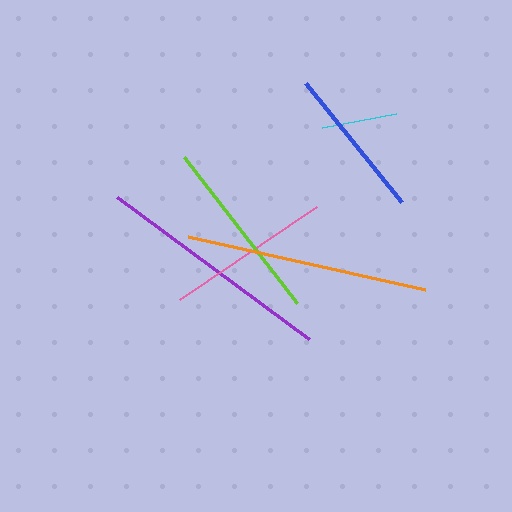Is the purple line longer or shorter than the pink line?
The purple line is longer than the pink line.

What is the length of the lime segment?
The lime segment is approximately 185 pixels long.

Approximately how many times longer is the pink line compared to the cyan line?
The pink line is approximately 2.2 times the length of the cyan line.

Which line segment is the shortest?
The cyan line is the shortest at approximately 75 pixels.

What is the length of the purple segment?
The purple segment is approximately 239 pixels long.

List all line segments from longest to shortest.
From longest to shortest: orange, purple, lime, pink, blue, cyan.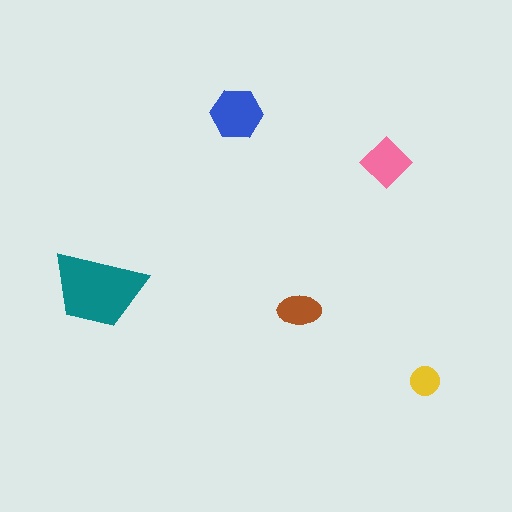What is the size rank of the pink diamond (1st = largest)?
3rd.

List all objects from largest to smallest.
The teal trapezoid, the blue hexagon, the pink diamond, the brown ellipse, the yellow circle.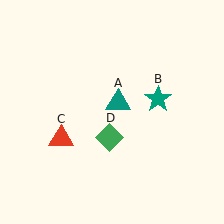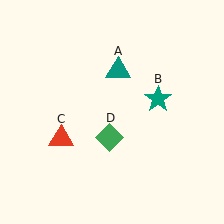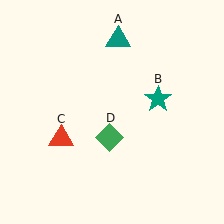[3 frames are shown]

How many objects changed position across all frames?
1 object changed position: teal triangle (object A).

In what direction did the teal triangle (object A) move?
The teal triangle (object A) moved up.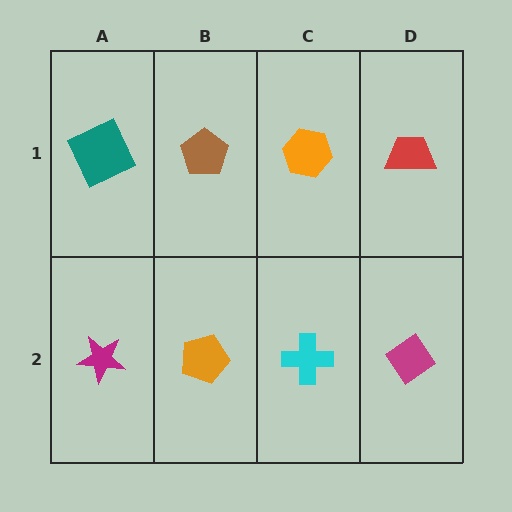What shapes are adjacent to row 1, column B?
An orange pentagon (row 2, column B), a teal square (row 1, column A), an orange hexagon (row 1, column C).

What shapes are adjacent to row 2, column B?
A brown pentagon (row 1, column B), a magenta star (row 2, column A), a cyan cross (row 2, column C).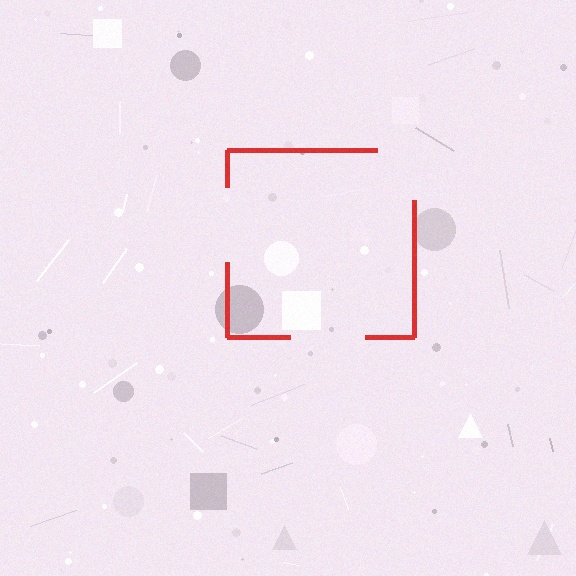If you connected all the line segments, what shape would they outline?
They would outline a square.